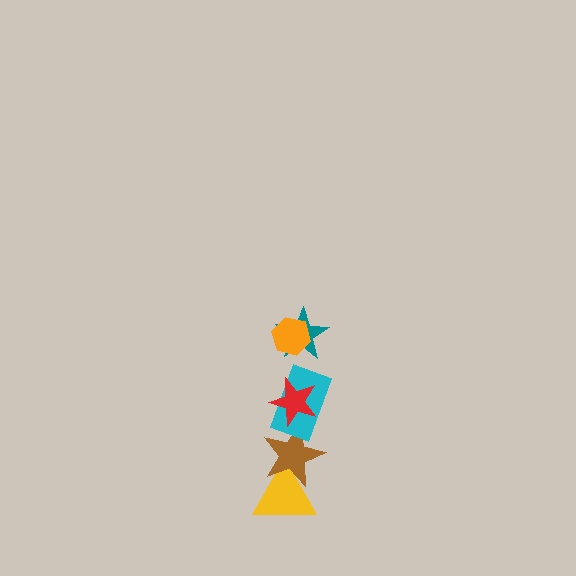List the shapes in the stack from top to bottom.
From top to bottom: the orange hexagon, the teal star, the red star, the cyan rectangle, the brown star, the yellow triangle.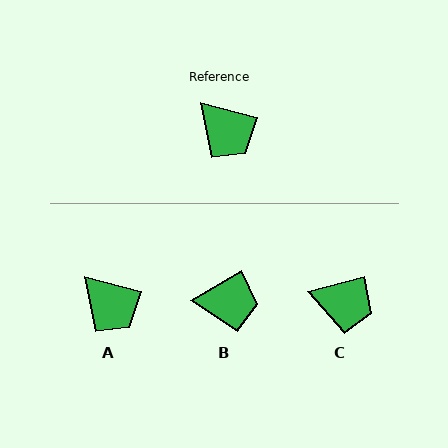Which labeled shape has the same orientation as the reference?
A.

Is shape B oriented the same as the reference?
No, it is off by about 45 degrees.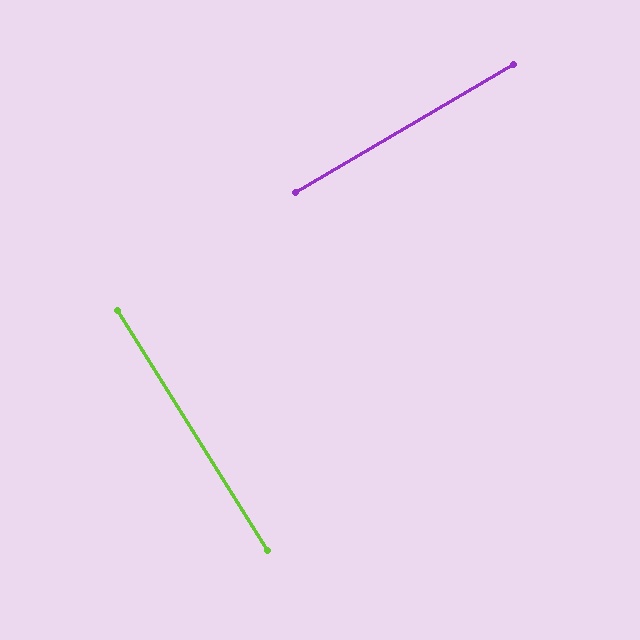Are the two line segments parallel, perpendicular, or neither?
Perpendicular — they meet at approximately 88°.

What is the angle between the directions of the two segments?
Approximately 88 degrees.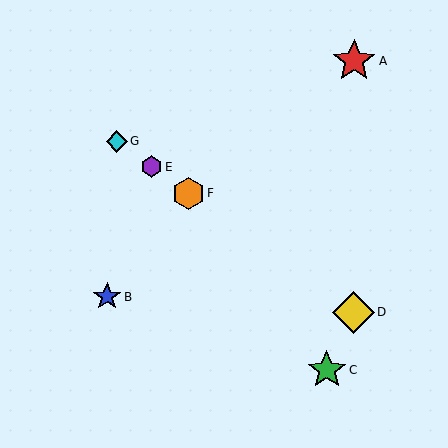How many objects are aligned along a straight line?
4 objects (D, E, F, G) are aligned along a straight line.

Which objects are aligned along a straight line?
Objects D, E, F, G are aligned along a straight line.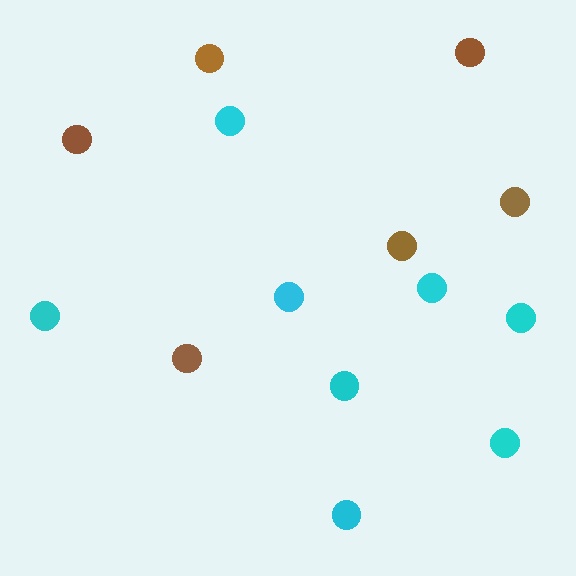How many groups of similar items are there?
There are 2 groups: one group of brown circles (6) and one group of cyan circles (8).